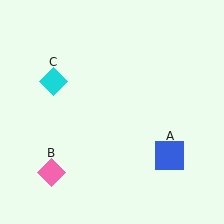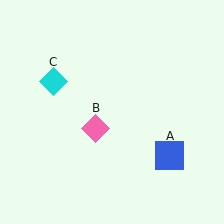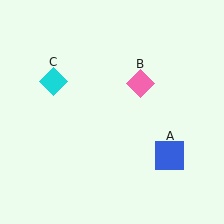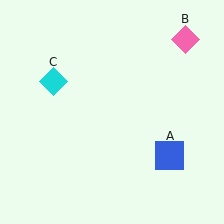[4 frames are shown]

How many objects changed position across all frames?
1 object changed position: pink diamond (object B).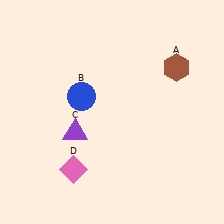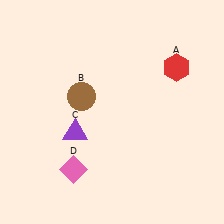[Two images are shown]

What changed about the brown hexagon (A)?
In Image 1, A is brown. In Image 2, it changed to red.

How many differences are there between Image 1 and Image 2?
There are 2 differences between the two images.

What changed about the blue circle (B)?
In Image 1, B is blue. In Image 2, it changed to brown.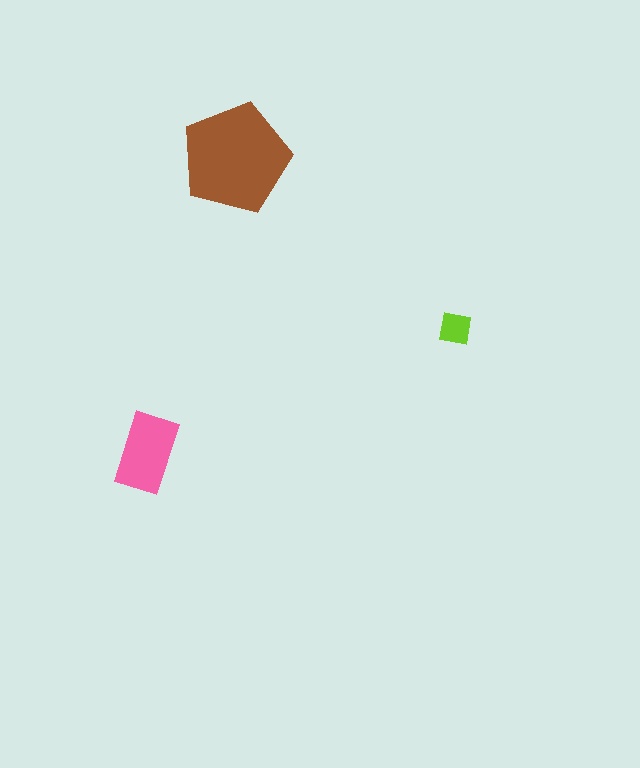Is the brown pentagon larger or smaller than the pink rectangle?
Larger.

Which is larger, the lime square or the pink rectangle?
The pink rectangle.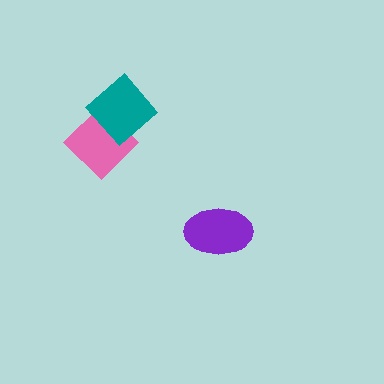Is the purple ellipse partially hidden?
No, no other shape covers it.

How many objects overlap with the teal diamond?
1 object overlaps with the teal diamond.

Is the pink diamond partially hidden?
Yes, it is partially covered by another shape.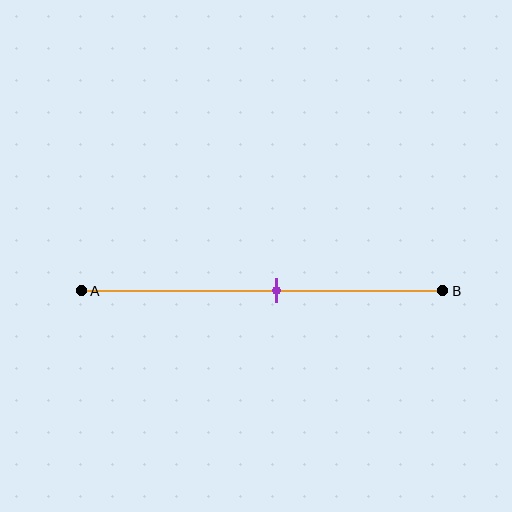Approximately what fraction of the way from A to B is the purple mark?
The purple mark is approximately 55% of the way from A to B.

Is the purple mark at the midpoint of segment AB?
No, the mark is at about 55% from A, not at the 50% midpoint.